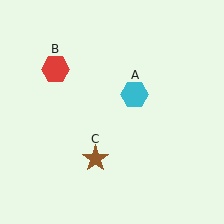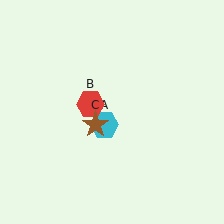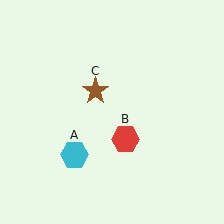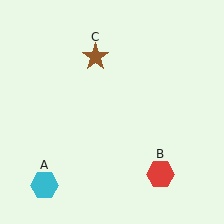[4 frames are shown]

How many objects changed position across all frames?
3 objects changed position: cyan hexagon (object A), red hexagon (object B), brown star (object C).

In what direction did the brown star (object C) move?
The brown star (object C) moved up.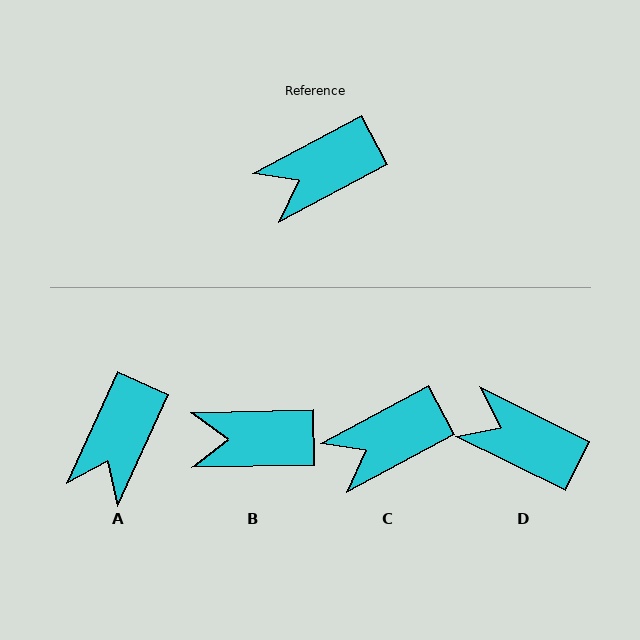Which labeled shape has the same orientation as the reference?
C.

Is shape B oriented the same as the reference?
No, it is off by about 27 degrees.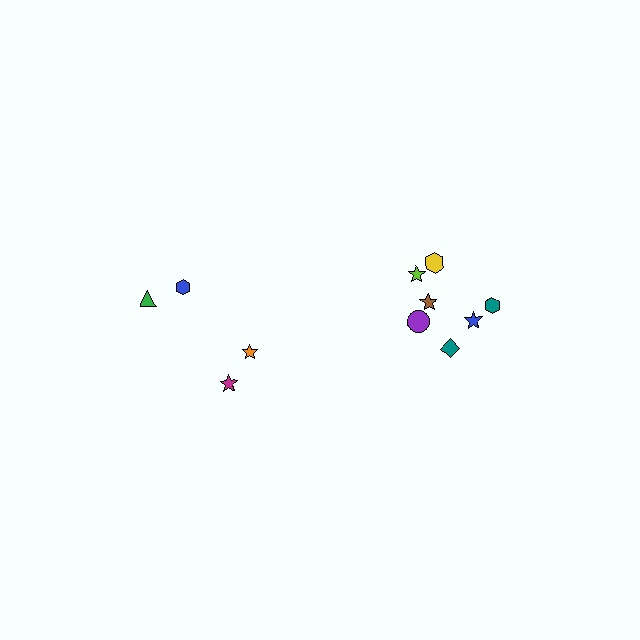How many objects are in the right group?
There are 7 objects.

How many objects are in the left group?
There are 4 objects.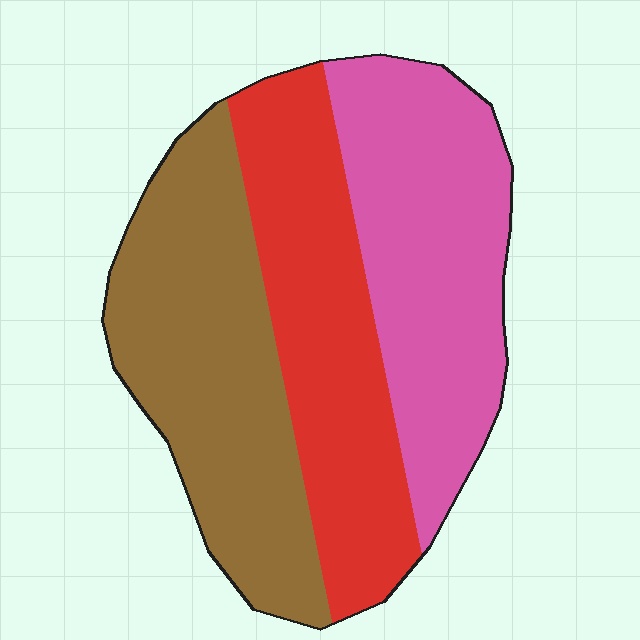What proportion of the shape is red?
Red takes up between a sixth and a third of the shape.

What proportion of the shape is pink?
Pink covers roughly 35% of the shape.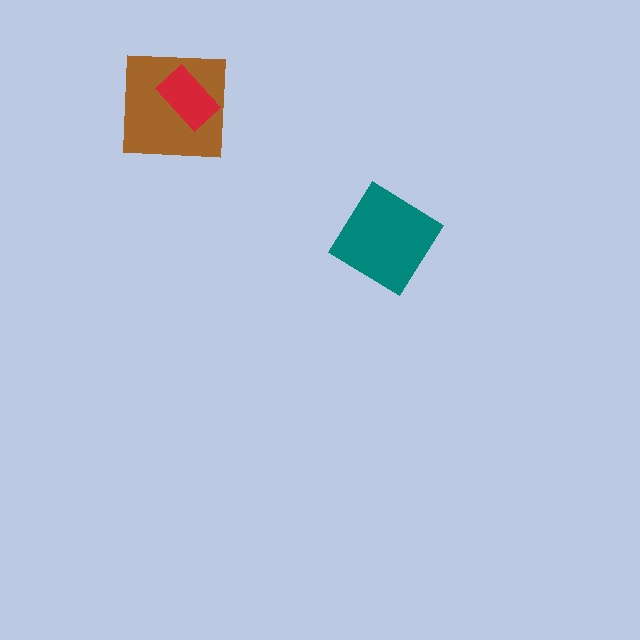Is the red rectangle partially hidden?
No, no other shape covers it.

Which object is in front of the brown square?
The red rectangle is in front of the brown square.